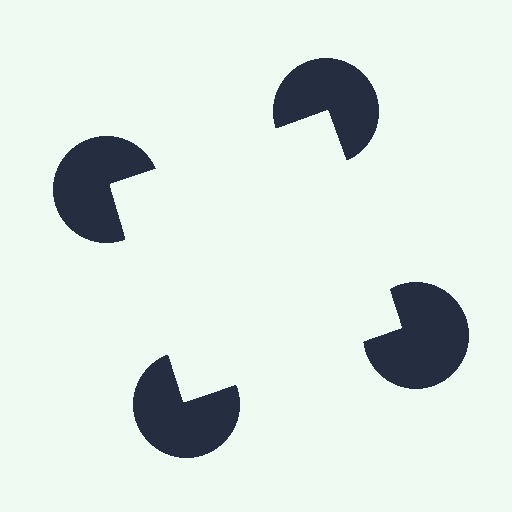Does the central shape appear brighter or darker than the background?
It typically appears slightly brighter than the background, even though no actual brightness change is drawn.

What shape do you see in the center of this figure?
An illusory square — its edges are inferred from the aligned wedge cuts in the pac-man discs, not physically drawn.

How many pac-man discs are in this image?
There are 4 — one at each vertex of the illusory square.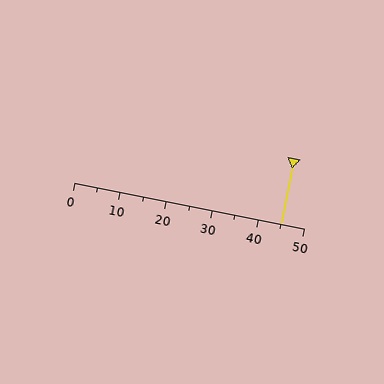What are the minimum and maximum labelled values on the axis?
The axis runs from 0 to 50.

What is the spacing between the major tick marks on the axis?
The major ticks are spaced 10 apart.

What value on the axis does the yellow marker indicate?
The marker indicates approximately 45.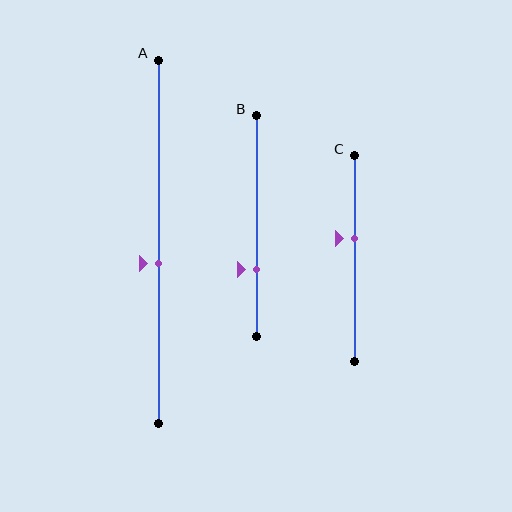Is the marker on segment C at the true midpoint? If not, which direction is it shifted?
No, the marker on segment C is shifted upward by about 10% of the segment length.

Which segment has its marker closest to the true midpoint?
Segment A has its marker closest to the true midpoint.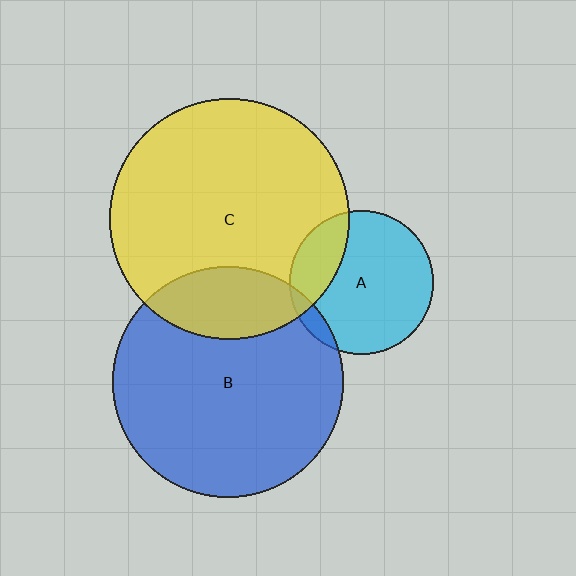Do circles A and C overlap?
Yes.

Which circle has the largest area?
Circle C (yellow).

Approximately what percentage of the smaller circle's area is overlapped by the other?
Approximately 25%.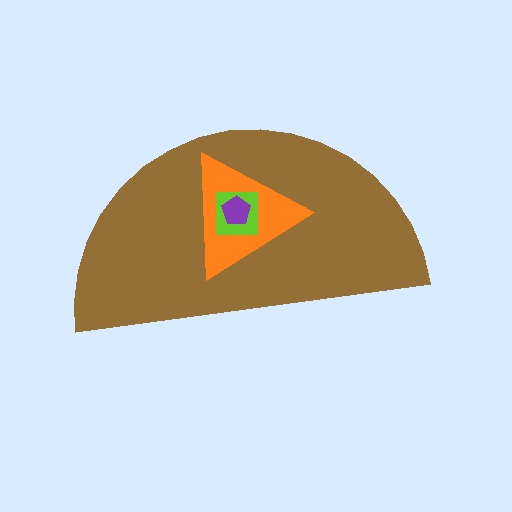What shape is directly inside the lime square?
The purple pentagon.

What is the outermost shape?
The brown semicircle.